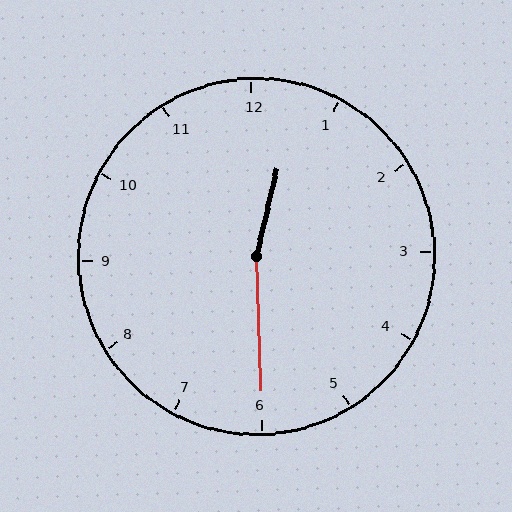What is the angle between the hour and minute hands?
Approximately 165 degrees.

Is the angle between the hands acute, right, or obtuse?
It is obtuse.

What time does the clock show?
12:30.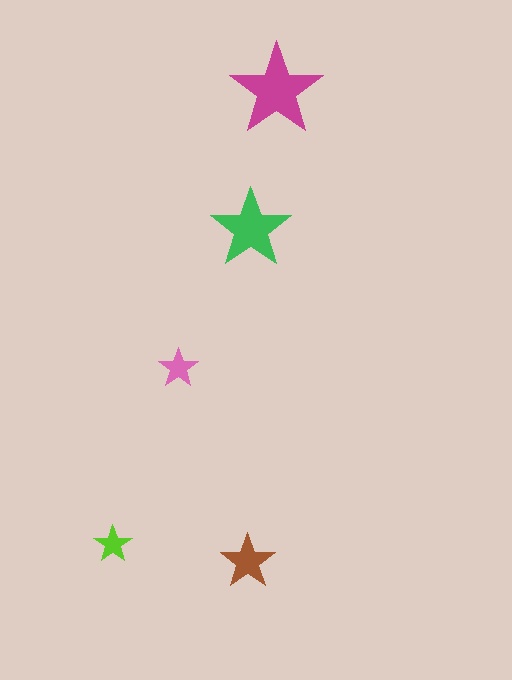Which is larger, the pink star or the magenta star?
The magenta one.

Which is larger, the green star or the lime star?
The green one.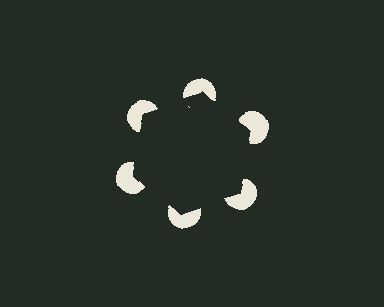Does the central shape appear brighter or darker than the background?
It typically appears slightly darker than the background, even though no actual brightness change is drawn.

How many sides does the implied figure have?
6 sides.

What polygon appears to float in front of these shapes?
An illusory hexagon — its edges are inferred from the aligned wedge cuts in the pac-man discs, not physically drawn.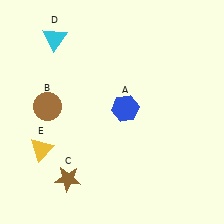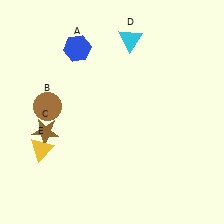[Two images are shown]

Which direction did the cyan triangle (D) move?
The cyan triangle (D) moved right.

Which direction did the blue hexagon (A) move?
The blue hexagon (A) moved up.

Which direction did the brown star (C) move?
The brown star (C) moved up.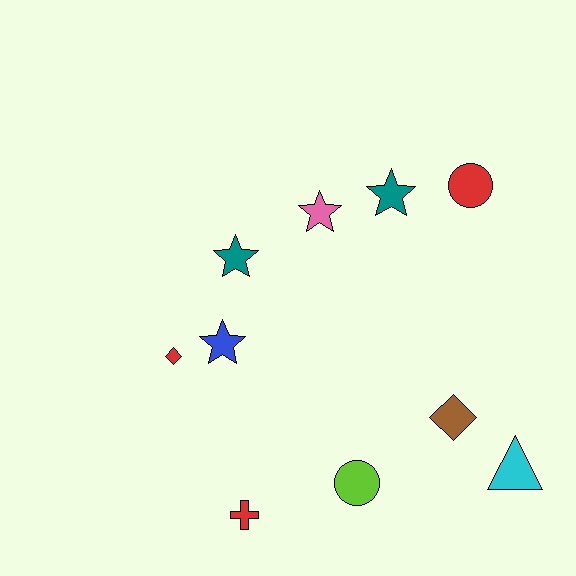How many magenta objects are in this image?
There are no magenta objects.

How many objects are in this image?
There are 10 objects.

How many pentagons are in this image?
There are no pentagons.